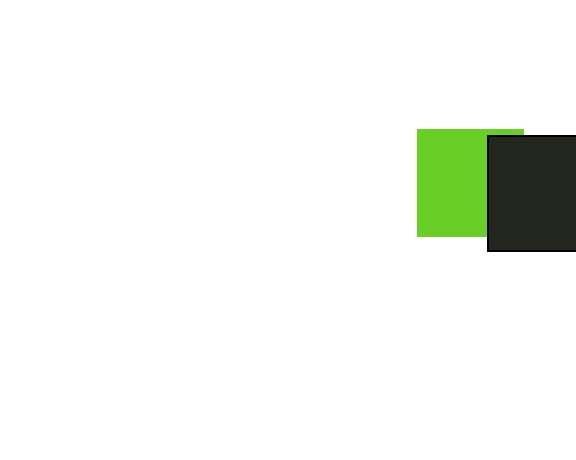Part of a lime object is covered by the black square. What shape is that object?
It is a square.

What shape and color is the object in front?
The object in front is a black square.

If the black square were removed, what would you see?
You would see the complete lime square.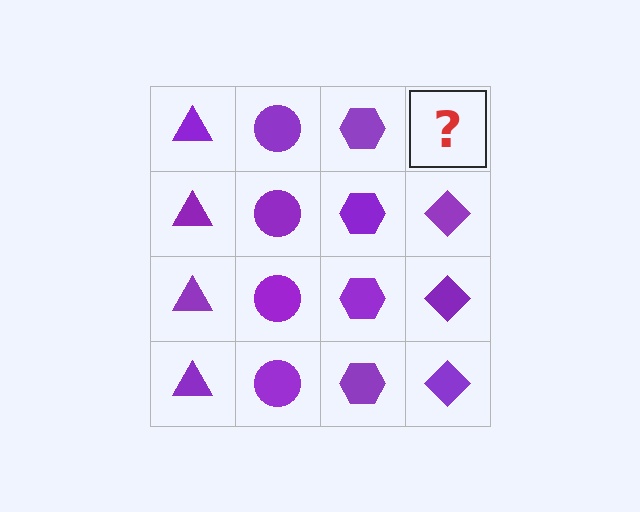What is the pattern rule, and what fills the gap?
The rule is that each column has a consistent shape. The gap should be filled with a purple diamond.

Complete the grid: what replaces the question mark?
The question mark should be replaced with a purple diamond.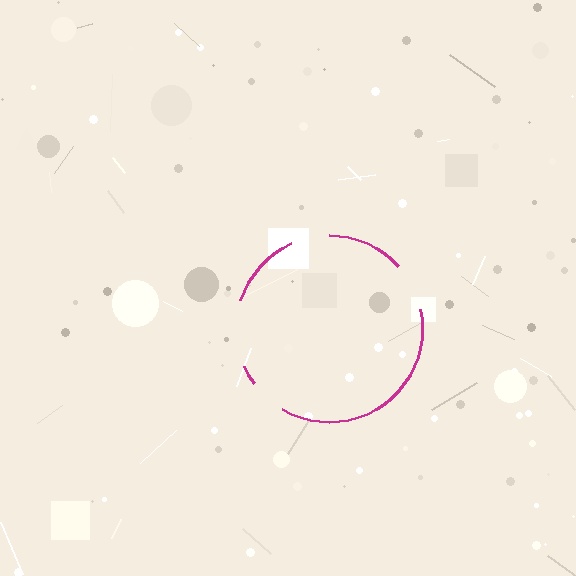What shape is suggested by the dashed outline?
The dashed outline suggests a circle.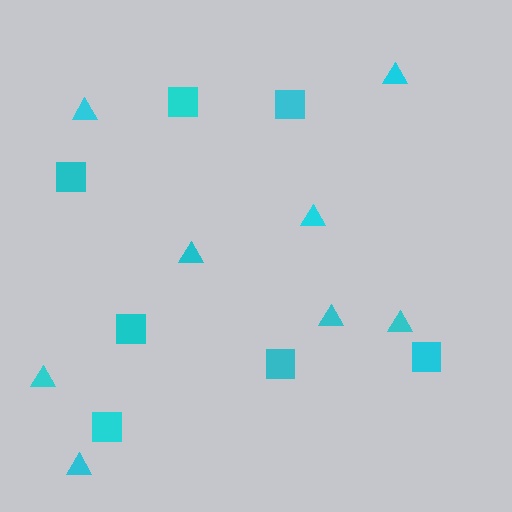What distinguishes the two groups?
There are 2 groups: one group of squares (7) and one group of triangles (8).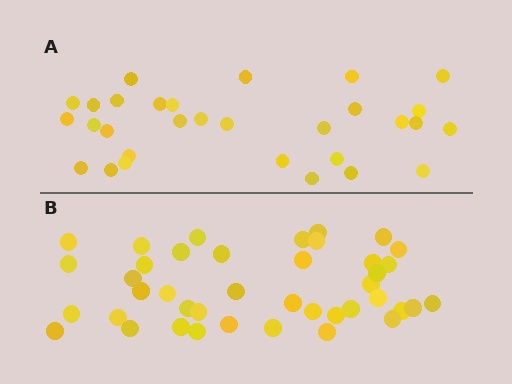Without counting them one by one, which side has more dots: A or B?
Region B (the bottom region) has more dots.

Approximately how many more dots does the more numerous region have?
Region B has roughly 12 or so more dots than region A.